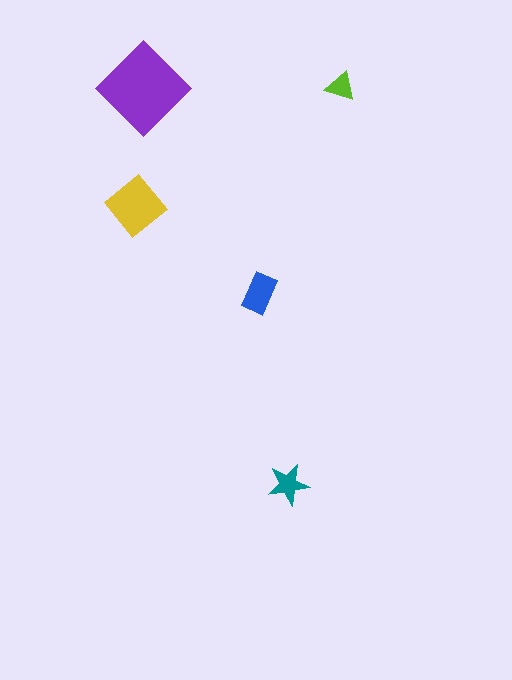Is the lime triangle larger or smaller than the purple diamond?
Smaller.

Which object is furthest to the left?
The yellow diamond is leftmost.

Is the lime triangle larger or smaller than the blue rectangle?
Smaller.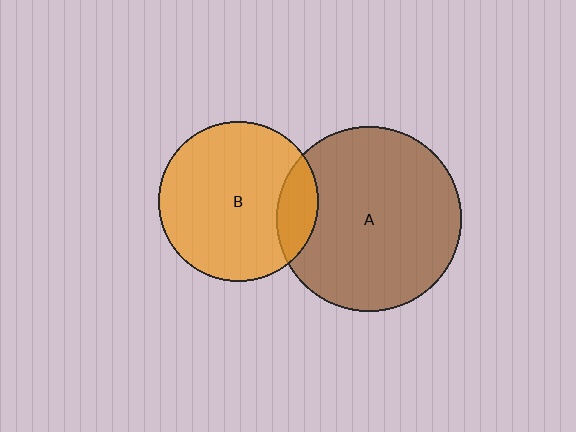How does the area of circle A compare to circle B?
Approximately 1.3 times.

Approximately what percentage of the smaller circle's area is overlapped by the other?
Approximately 15%.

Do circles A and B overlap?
Yes.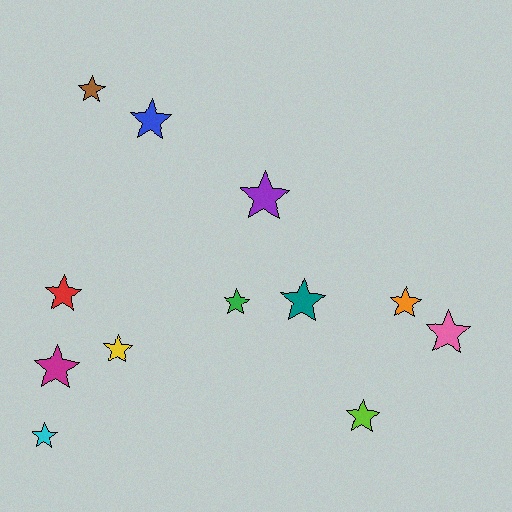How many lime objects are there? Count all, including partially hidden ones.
There is 1 lime object.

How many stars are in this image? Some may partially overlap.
There are 12 stars.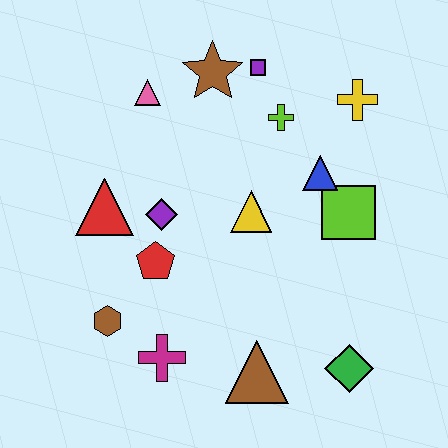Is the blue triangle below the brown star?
Yes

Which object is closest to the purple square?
The brown star is closest to the purple square.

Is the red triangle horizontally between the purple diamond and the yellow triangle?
No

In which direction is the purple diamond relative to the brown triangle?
The purple diamond is above the brown triangle.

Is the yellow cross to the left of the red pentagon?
No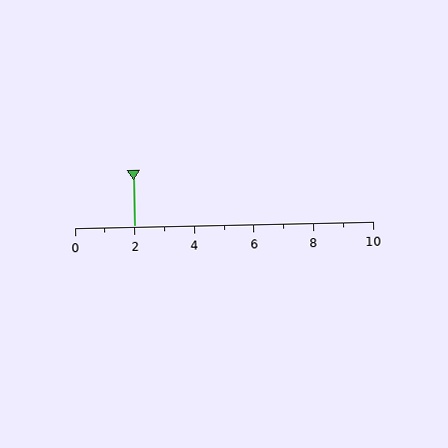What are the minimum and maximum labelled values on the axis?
The axis runs from 0 to 10.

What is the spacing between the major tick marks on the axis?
The major ticks are spaced 2 apart.